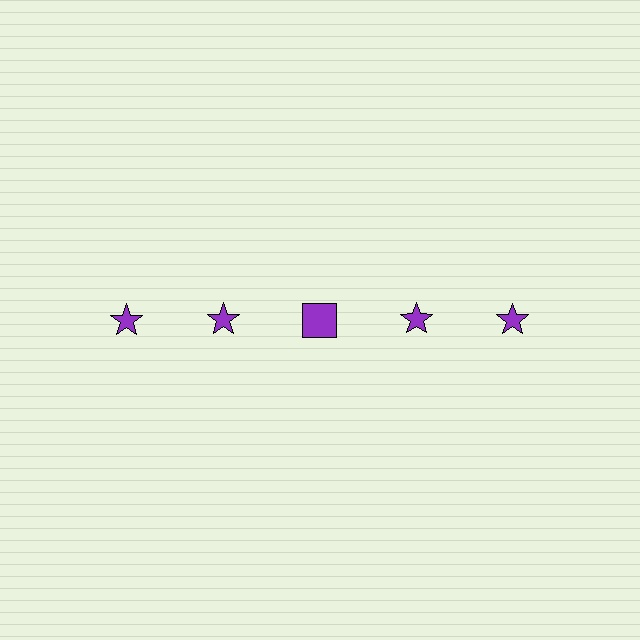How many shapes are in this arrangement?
There are 5 shapes arranged in a grid pattern.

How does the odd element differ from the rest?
It has a different shape: square instead of star.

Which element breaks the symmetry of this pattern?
The purple square in the top row, center column breaks the symmetry. All other shapes are purple stars.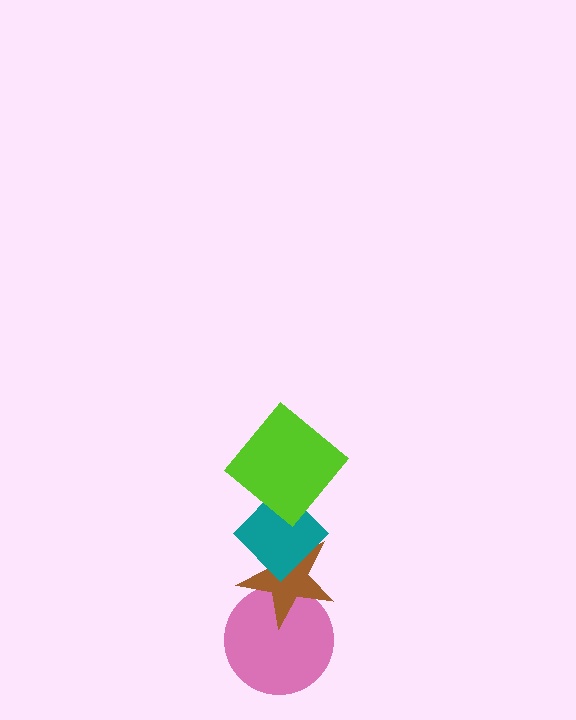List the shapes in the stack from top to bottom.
From top to bottom: the lime diamond, the teal diamond, the brown star, the pink circle.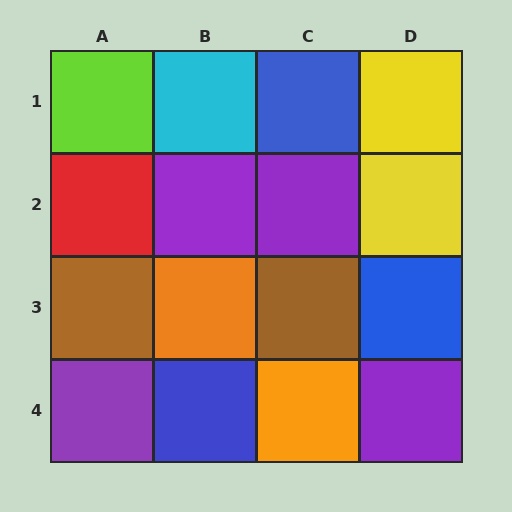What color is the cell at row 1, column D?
Yellow.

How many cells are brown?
2 cells are brown.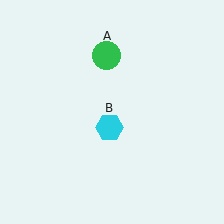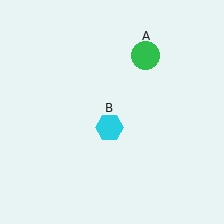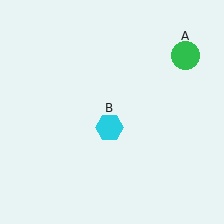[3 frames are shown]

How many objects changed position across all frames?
1 object changed position: green circle (object A).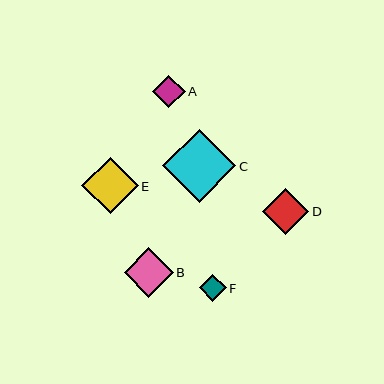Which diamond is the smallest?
Diamond F is the smallest with a size of approximately 27 pixels.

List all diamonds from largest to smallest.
From largest to smallest: C, E, B, D, A, F.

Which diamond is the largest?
Diamond C is the largest with a size of approximately 74 pixels.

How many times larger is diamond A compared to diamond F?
Diamond A is approximately 1.2 times the size of diamond F.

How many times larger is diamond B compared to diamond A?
Diamond B is approximately 1.5 times the size of diamond A.